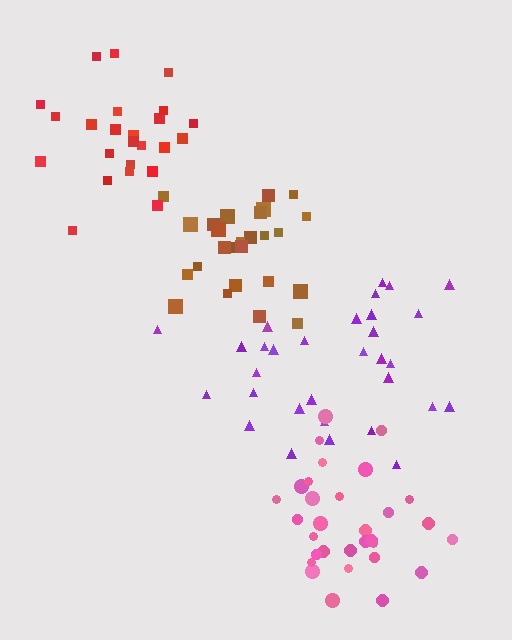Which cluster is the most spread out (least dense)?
Purple.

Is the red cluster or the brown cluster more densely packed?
Brown.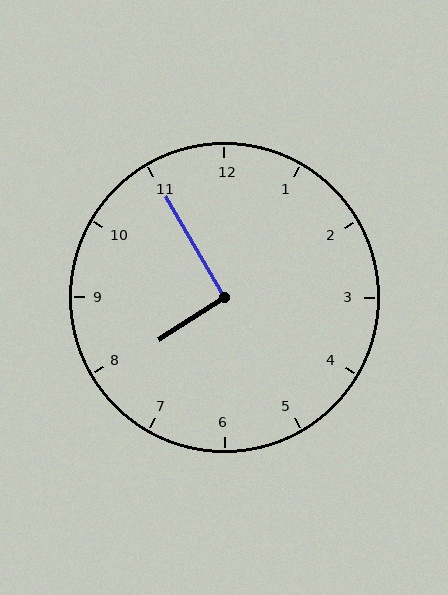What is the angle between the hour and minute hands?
Approximately 92 degrees.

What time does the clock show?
7:55.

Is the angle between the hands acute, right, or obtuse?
It is right.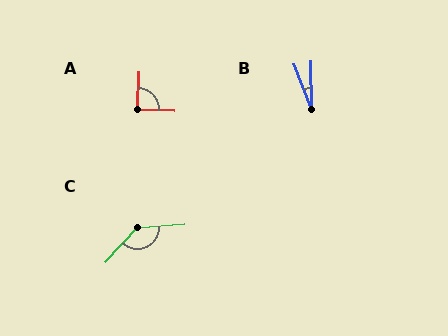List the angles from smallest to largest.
B (20°), A (90°), C (136°).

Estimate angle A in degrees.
Approximately 90 degrees.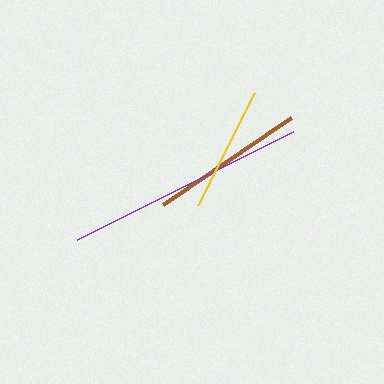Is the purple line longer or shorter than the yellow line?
The purple line is longer than the yellow line.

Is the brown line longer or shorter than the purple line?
The purple line is longer than the brown line.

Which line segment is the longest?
The purple line is the longest at approximately 241 pixels.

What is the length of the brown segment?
The brown segment is approximately 155 pixels long.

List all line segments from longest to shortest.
From longest to shortest: purple, brown, yellow.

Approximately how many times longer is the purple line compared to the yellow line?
The purple line is approximately 1.9 times the length of the yellow line.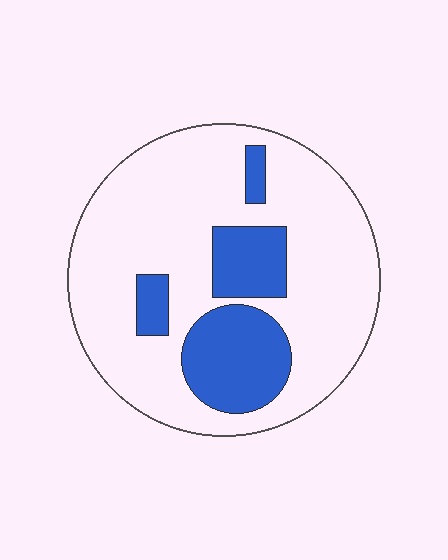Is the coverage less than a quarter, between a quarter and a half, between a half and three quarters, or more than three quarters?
Less than a quarter.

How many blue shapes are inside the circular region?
4.